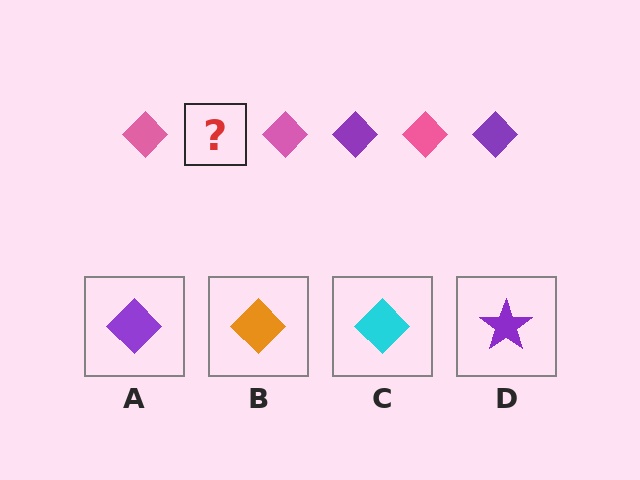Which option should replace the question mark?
Option A.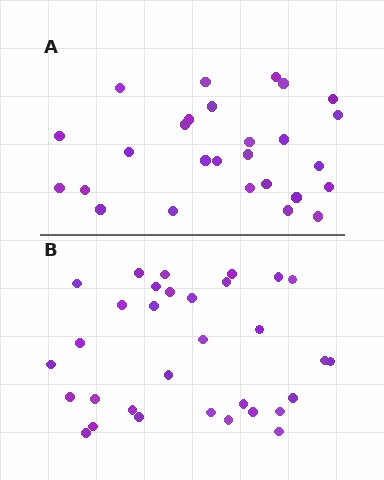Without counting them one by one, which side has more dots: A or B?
Region B (the bottom region) has more dots.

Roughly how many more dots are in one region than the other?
Region B has about 5 more dots than region A.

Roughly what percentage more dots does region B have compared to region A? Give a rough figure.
About 20% more.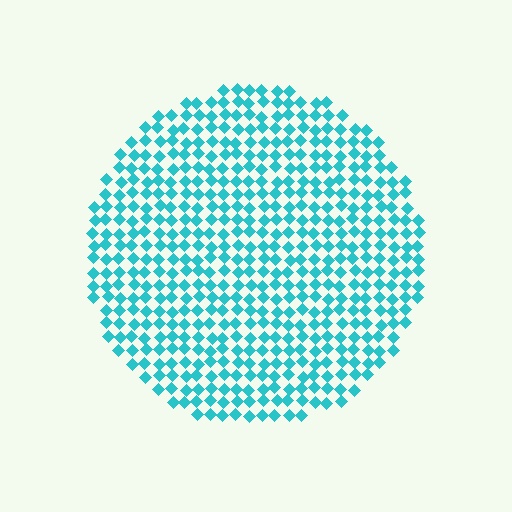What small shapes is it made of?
It is made of small diamonds.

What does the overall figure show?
The overall figure shows a circle.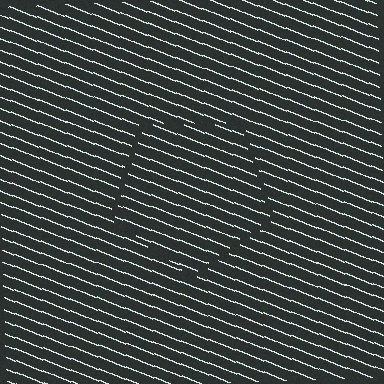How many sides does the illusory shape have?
5 sides — the line-ends trace a pentagon.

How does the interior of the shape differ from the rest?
The interior of the shape contains the same grating, shifted by half a period — the contour is defined by the phase discontinuity where line-ends from the inner and outer gratings abut.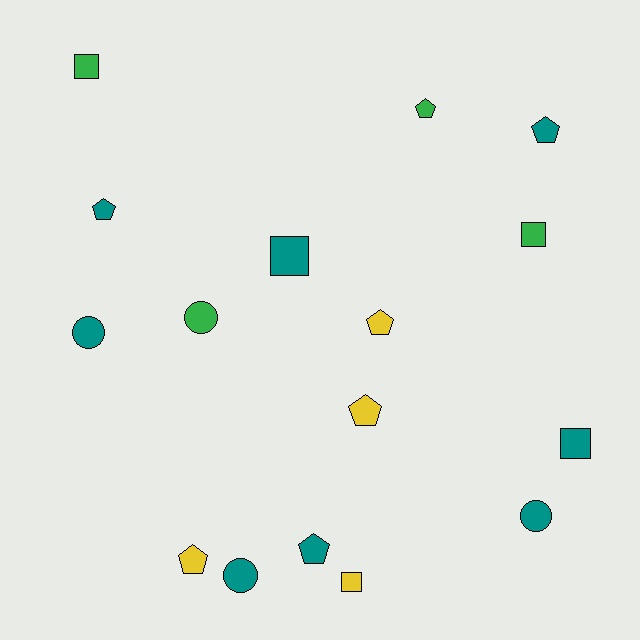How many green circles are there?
There is 1 green circle.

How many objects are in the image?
There are 16 objects.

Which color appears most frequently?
Teal, with 8 objects.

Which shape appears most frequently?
Pentagon, with 7 objects.